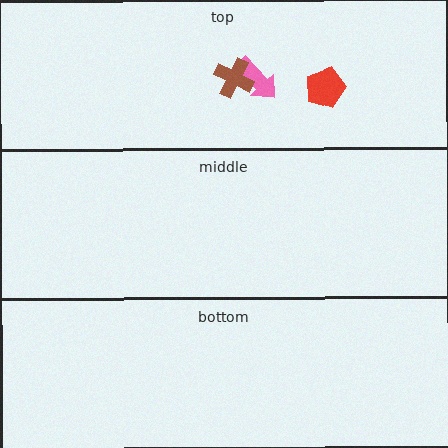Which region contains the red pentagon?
The top region.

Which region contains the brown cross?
The top region.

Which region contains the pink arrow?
The top region.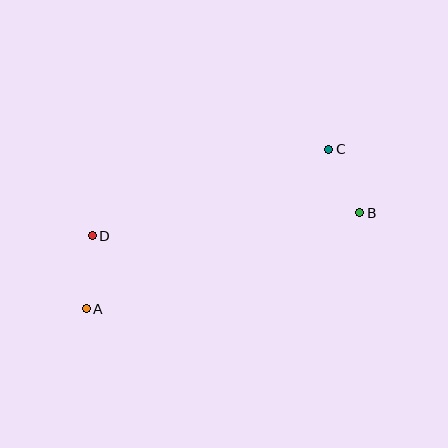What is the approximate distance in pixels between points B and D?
The distance between B and D is approximately 269 pixels.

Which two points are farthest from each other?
Points A and C are farthest from each other.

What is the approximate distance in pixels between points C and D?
The distance between C and D is approximately 252 pixels.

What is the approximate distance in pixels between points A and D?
The distance between A and D is approximately 73 pixels.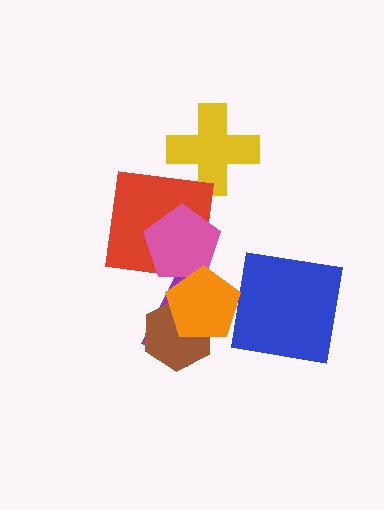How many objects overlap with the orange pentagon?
3 objects overlap with the orange pentagon.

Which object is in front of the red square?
The pink pentagon is in front of the red square.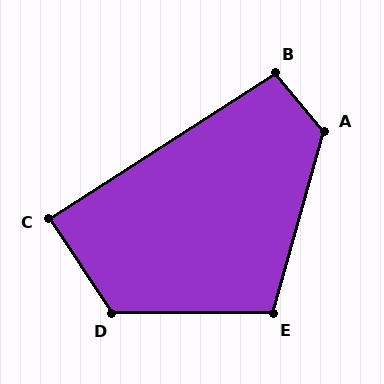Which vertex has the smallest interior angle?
C, at approximately 89 degrees.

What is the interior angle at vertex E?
Approximately 106 degrees (obtuse).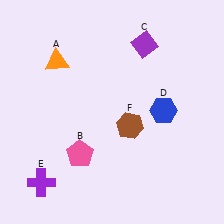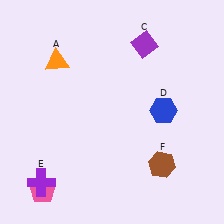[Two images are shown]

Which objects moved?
The objects that moved are: the pink pentagon (B), the brown hexagon (F).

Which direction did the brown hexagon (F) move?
The brown hexagon (F) moved down.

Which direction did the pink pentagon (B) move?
The pink pentagon (B) moved left.